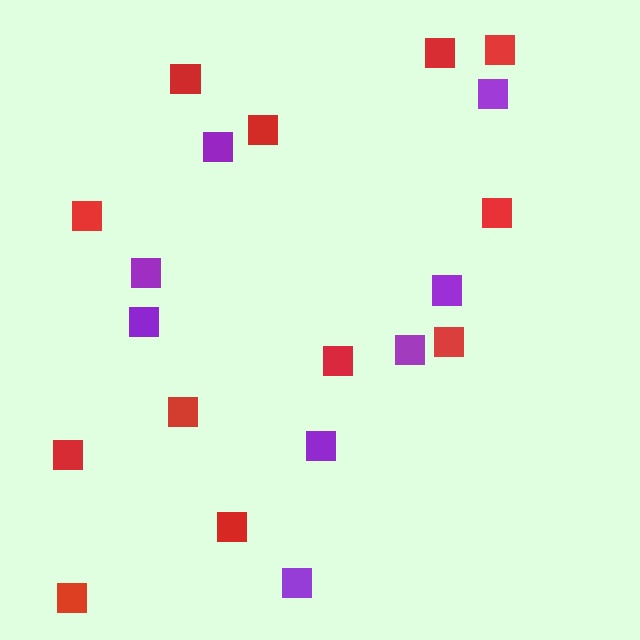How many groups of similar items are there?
There are 2 groups: one group of purple squares (8) and one group of red squares (12).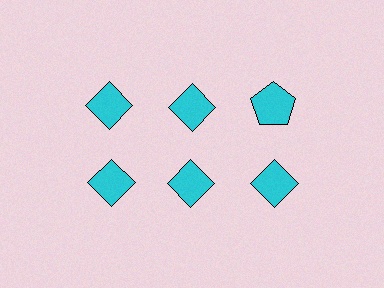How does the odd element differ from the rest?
It has a different shape: pentagon instead of diamond.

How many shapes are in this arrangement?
There are 6 shapes arranged in a grid pattern.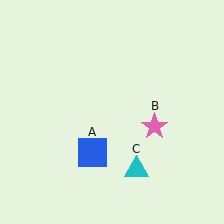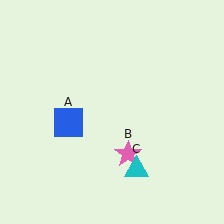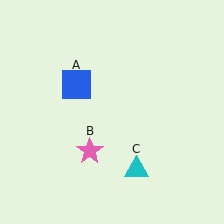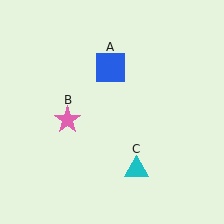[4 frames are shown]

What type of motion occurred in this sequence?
The blue square (object A), pink star (object B) rotated clockwise around the center of the scene.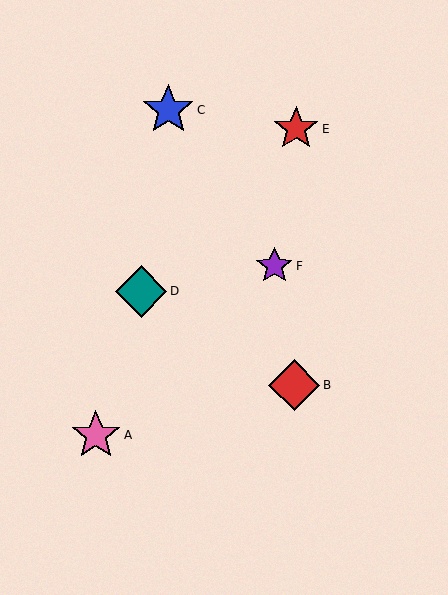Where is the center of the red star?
The center of the red star is at (296, 129).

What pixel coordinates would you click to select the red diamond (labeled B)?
Click at (294, 385) to select the red diamond B.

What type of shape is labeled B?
Shape B is a red diamond.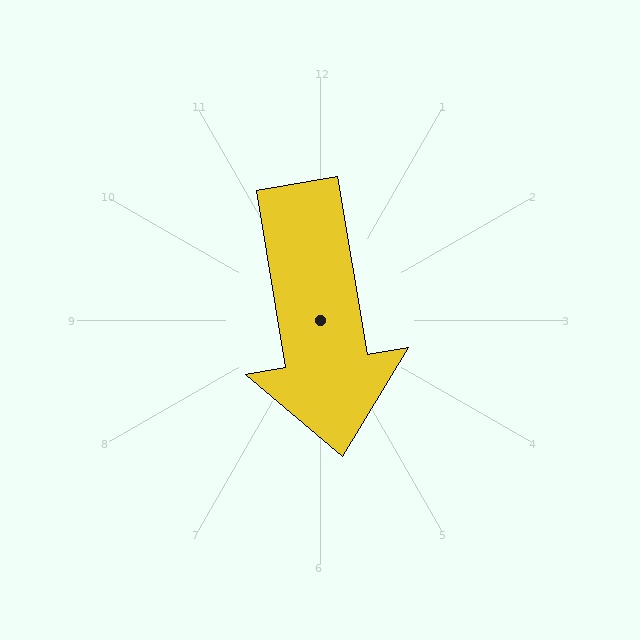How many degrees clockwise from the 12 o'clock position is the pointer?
Approximately 170 degrees.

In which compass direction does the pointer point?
South.